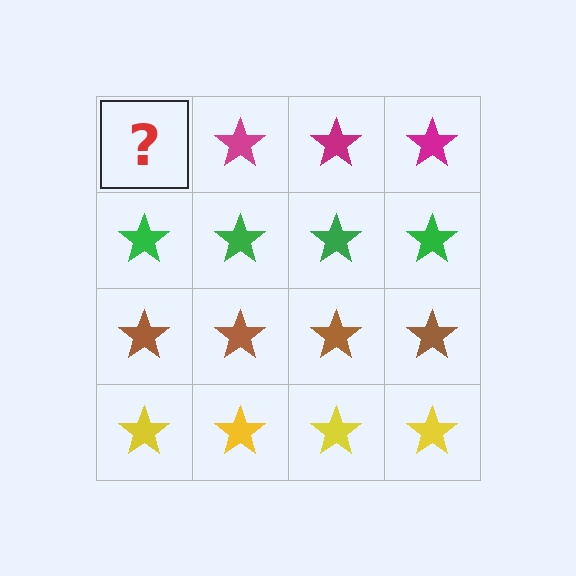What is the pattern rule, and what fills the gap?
The rule is that each row has a consistent color. The gap should be filled with a magenta star.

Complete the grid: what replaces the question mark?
The question mark should be replaced with a magenta star.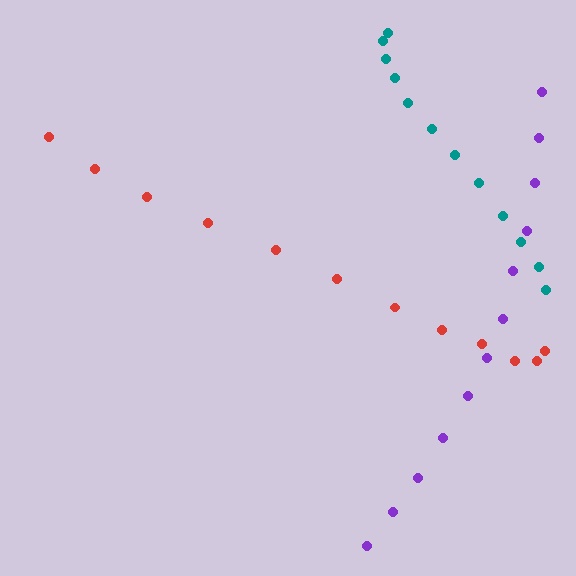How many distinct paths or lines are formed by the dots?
There are 3 distinct paths.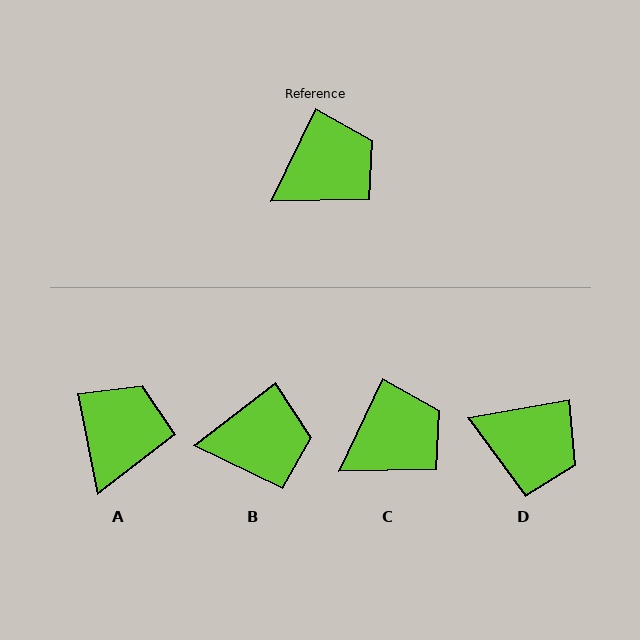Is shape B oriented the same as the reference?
No, it is off by about 27 degrees.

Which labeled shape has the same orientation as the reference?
C.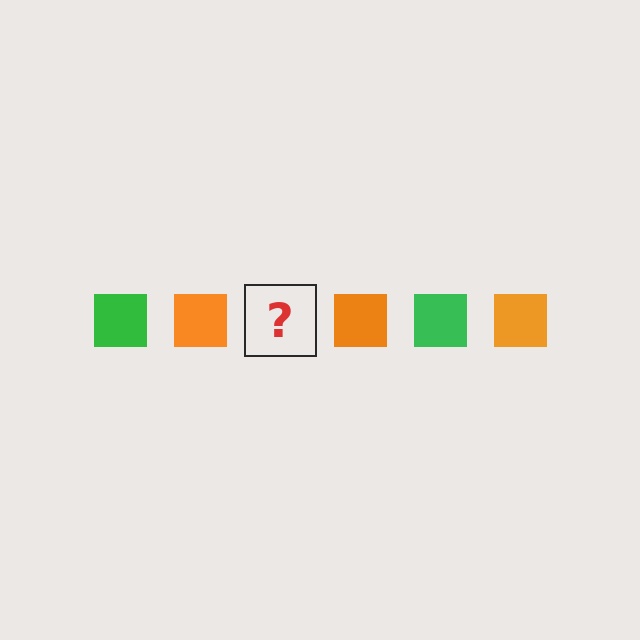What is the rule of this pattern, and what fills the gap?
The rule is that the pattern cycles through green, orange squares. The gap should be filled with a green square.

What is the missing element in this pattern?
The missing element is a green square.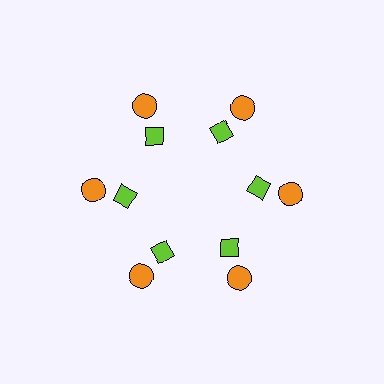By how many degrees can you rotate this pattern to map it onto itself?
The pattern maps onto itself every 60 degrees of rotation.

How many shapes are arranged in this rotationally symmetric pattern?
There are 12 shapes, arranged in 6 groups of 2.